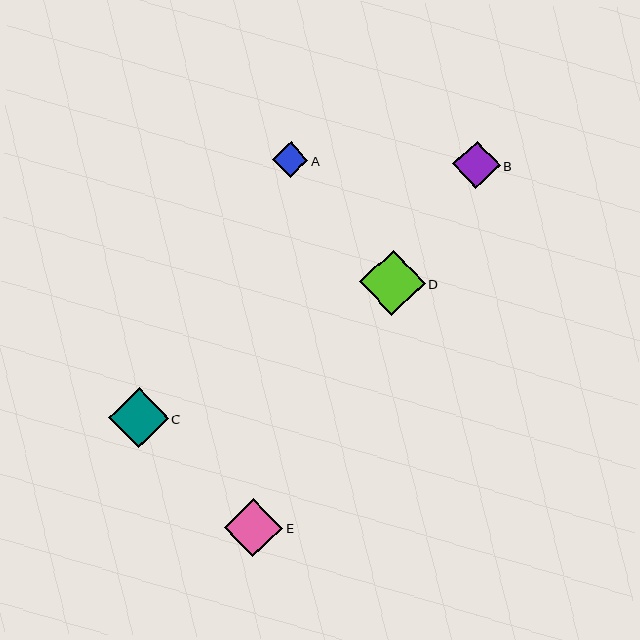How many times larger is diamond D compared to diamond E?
Diamond D is approximately 1.1 times the size of diamond E.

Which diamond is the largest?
Diamond D is the largest with a size of approximately 65 pixels.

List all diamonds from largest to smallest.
From largest to smallest: D, C, E, B, A.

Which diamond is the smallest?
Diamond A is the smallest with a size of approximately 36 pixels.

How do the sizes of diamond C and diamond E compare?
Diamond C and diamond E are approximately the same size.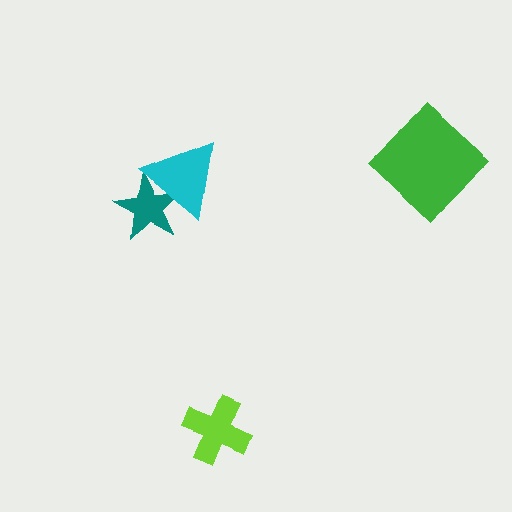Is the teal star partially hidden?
Yes, it is partially covered by another shape.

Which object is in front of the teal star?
The cyan triangle is in front of the teal star.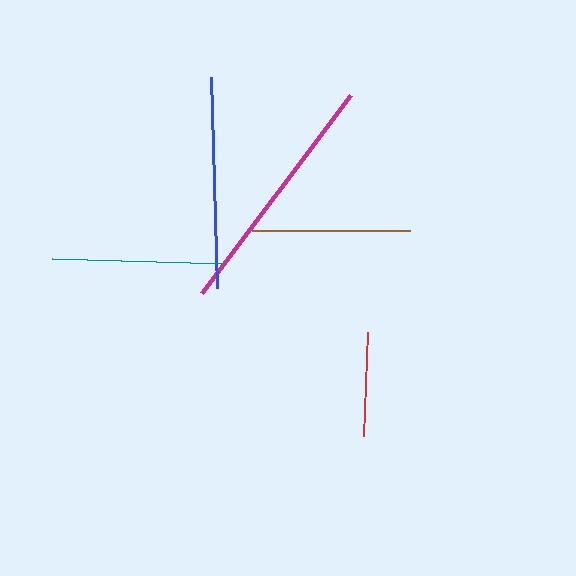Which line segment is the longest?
The magenta line is the longest at approximately 248 pixels.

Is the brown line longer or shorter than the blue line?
The blue line is longer than the brown line.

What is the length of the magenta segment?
The magenta segment is approximately 248 pixels long.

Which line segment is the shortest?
The red line is the shortest at approximately 104 pixels.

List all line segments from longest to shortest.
From longest to shortest: magenta, blue, teal, brown, red.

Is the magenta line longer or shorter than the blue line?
The magenta line is longer than the blue line.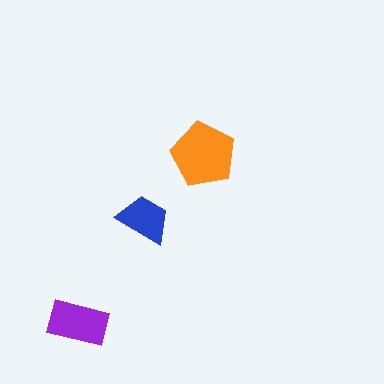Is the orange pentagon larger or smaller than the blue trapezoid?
Larger.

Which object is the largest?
The orange pentagon.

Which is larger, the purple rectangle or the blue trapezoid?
The purple rectangle.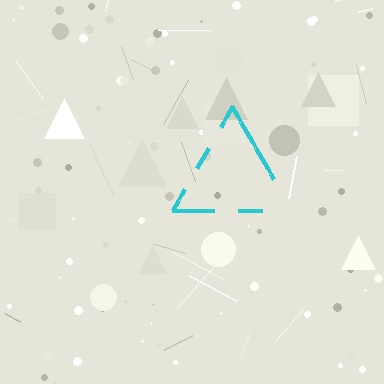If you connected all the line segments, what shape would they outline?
They would outline a triangle.